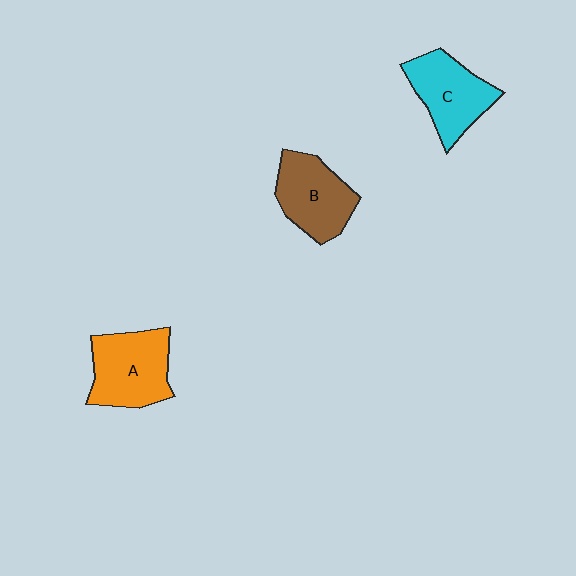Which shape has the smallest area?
Shape B (brown).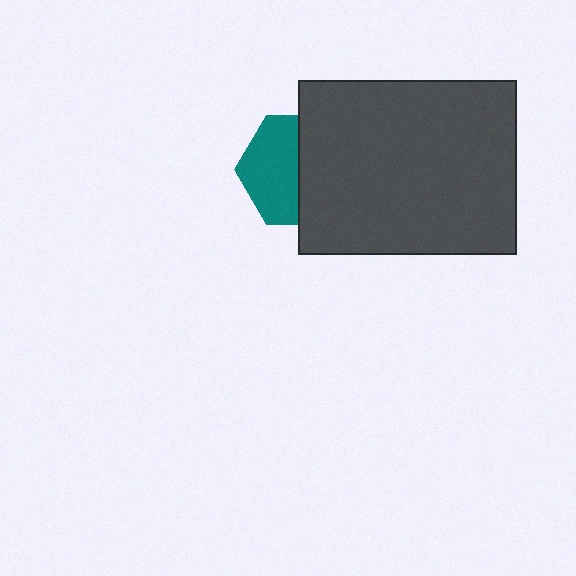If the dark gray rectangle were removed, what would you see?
You would see the complete teal hexagon.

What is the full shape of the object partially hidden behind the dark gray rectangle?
The partially hidden object is a teal hexagon.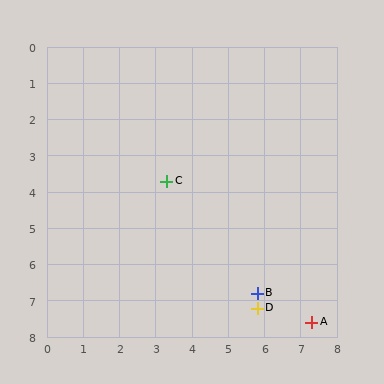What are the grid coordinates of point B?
Point B is at approximately (5.8, 6.8).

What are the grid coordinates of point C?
Point C is at approximately (3.3, 3.7).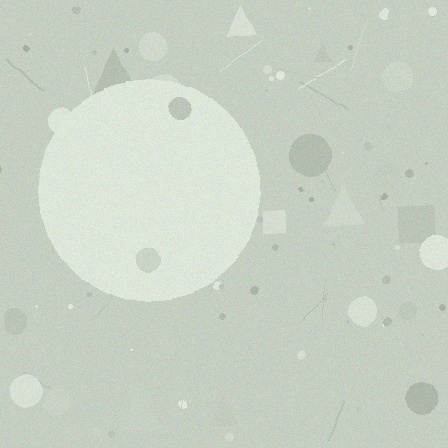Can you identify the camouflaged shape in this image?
The camouflaged shape is a circle.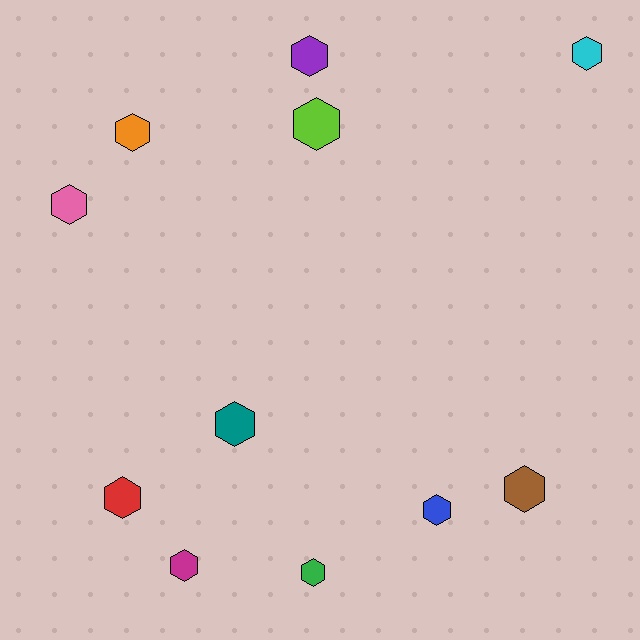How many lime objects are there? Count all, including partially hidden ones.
There is 1 lime object.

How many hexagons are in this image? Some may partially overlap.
There are 11 hexagons.